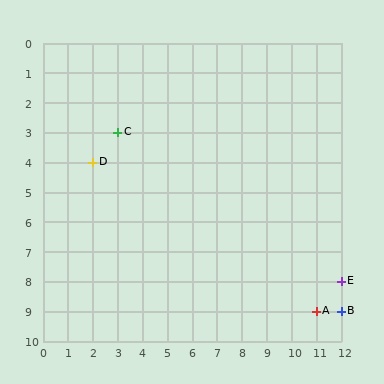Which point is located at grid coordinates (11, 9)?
Point A is at (11, 9).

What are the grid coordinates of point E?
Point E is at grid coordinates (12, 8).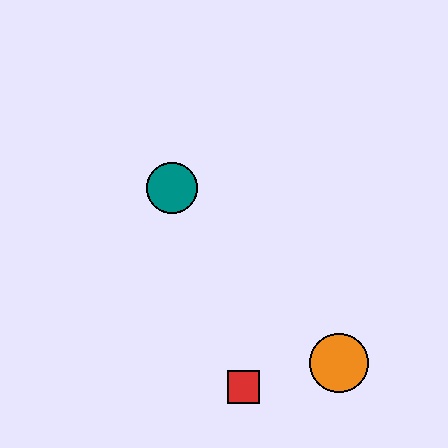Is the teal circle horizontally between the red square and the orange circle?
No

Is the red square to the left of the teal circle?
No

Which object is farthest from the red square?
The teal circle is farthest from the red square.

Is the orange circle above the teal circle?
No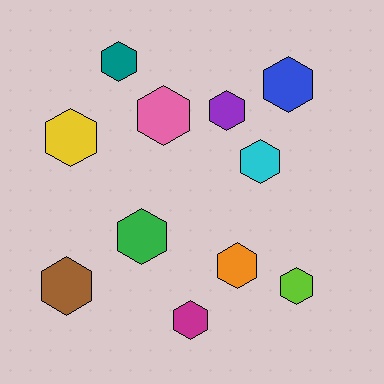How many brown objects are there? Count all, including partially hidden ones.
There is 1 brown object.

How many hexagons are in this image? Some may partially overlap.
There are 11 hexagons.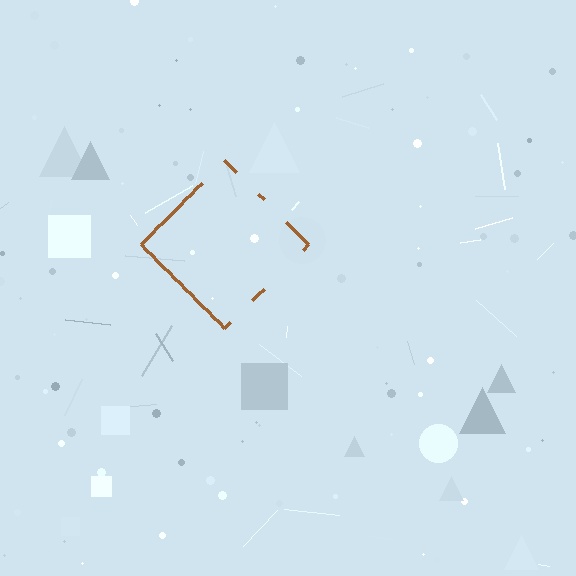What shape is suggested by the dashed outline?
The dashed outline suggests a diamond.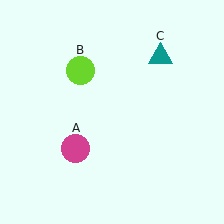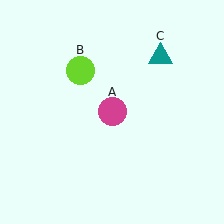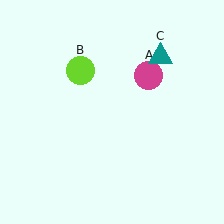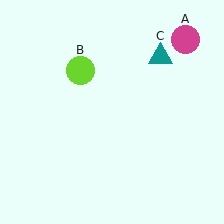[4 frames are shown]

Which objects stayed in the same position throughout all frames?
Lime circle (object B) and teal triangle (object C) remained stationary.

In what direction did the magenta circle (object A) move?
The magenta circle (object A) moved up and to the right.